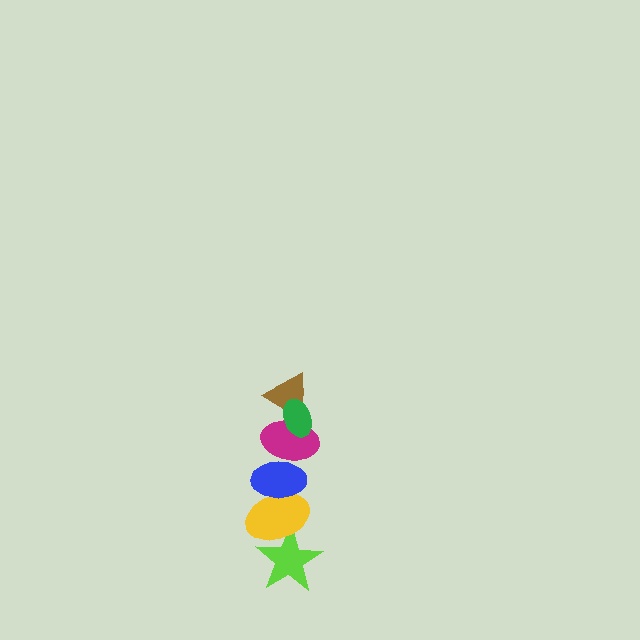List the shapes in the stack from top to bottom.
From top to bottom: the green ellipse, the brown triangle, the magenta ellipse, the blue ellipse, the yellow ellipse, the lime star.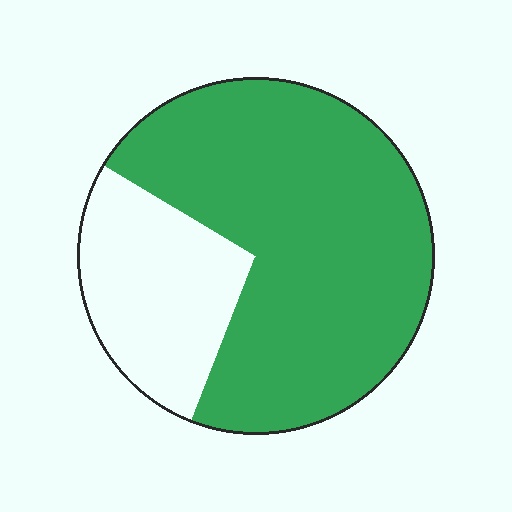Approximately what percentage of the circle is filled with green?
Approximately 75%.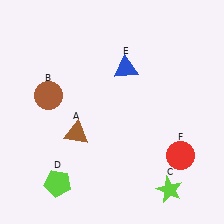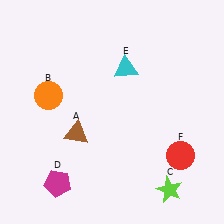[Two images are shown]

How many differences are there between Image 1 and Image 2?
There are 3 differences between the two images.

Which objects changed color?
B changed from brown to orange. D changed from lime to magenta. E changed from blue to cyan.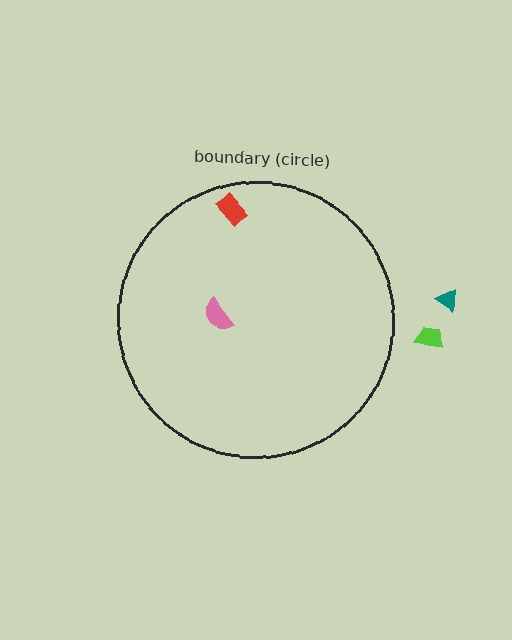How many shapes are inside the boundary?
2 inside, 2 outside.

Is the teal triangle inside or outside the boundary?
Outside.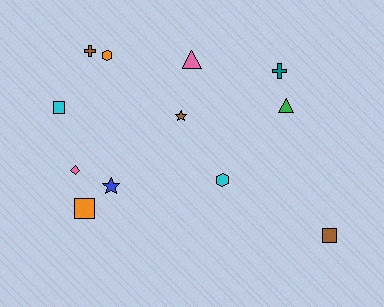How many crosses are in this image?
There are 2 crosses.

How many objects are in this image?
There are 12 objects.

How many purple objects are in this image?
There are no purple objects.